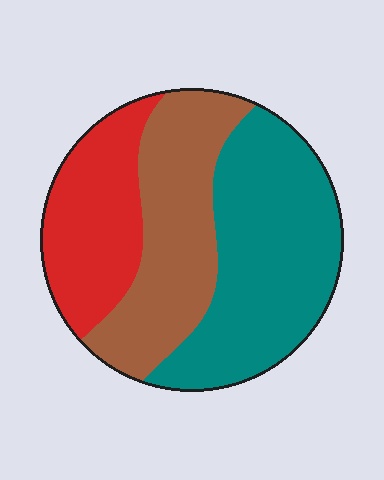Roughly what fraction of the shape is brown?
Brown takes up about one third (1/3) of the shape.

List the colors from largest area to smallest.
From largest to smallest: teal, brown, red.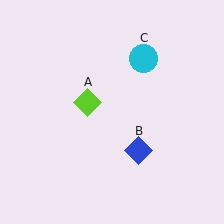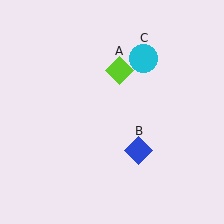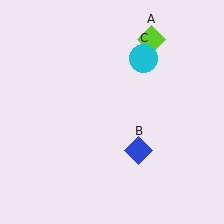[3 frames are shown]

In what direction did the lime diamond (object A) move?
The lime diamond (object A) moved up and to the right.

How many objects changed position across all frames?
1 object changed position: lime diamond (object A).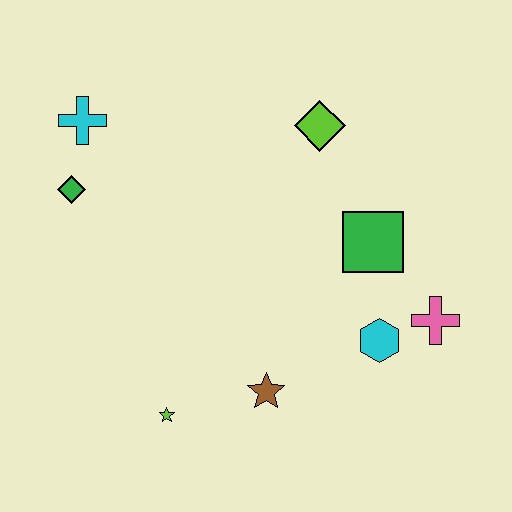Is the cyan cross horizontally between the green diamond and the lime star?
Yes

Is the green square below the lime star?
No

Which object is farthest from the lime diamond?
The lime star is farthest from the lime diamond.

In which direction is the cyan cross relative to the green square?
The cyan cross is to the left of the green square.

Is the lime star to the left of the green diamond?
No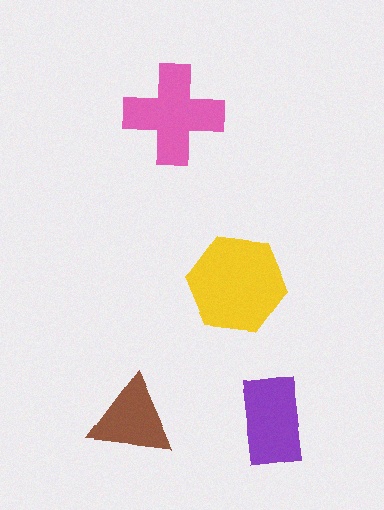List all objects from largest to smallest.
The yellow hexagon, the pink cross, the purple rectangle, the brown triangle.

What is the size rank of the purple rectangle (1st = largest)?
3rd.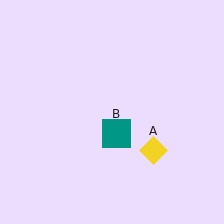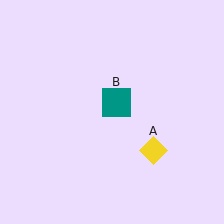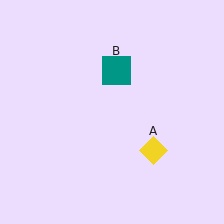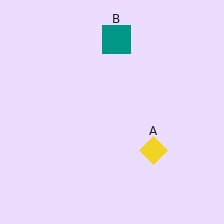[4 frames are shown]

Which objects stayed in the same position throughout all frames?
Yellow diamond (object A) remained stationary.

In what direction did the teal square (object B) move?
The teal square (object B) moved up.